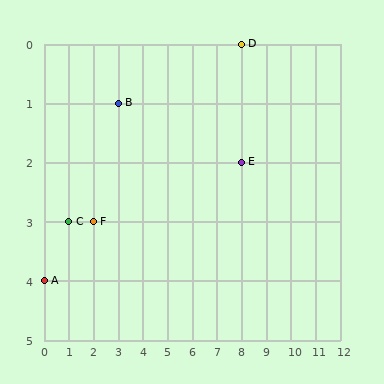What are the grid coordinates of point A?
Point A is at grid coordinates (0, 4).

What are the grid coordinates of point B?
Point B is at grid coordinates (3, 1).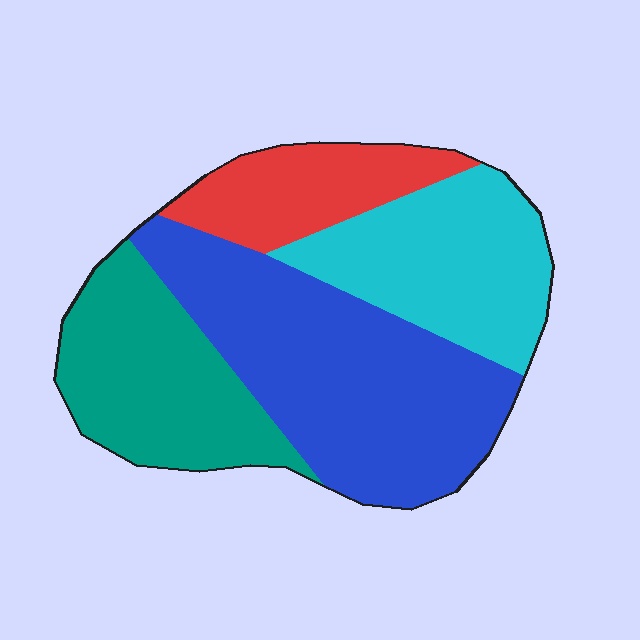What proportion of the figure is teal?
Teal covers 23% of the figure.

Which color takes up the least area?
Red, at roughly 15%.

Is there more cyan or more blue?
Blue.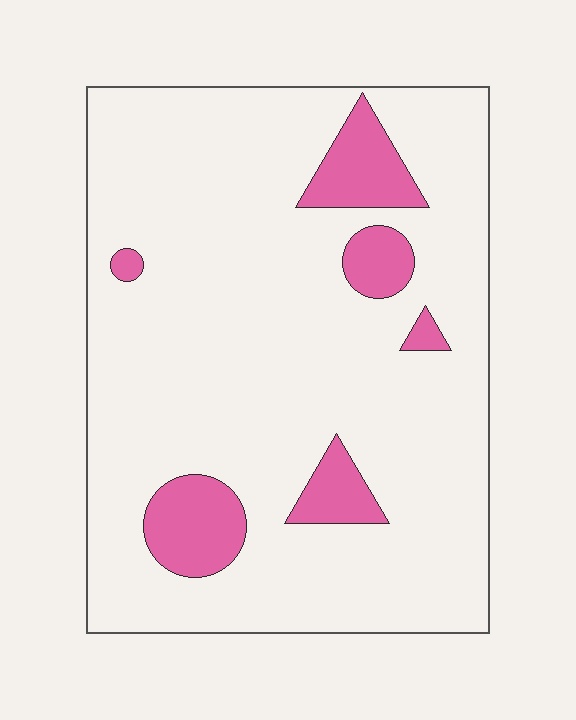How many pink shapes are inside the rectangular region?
6.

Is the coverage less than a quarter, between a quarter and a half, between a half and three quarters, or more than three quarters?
Less than a quarter.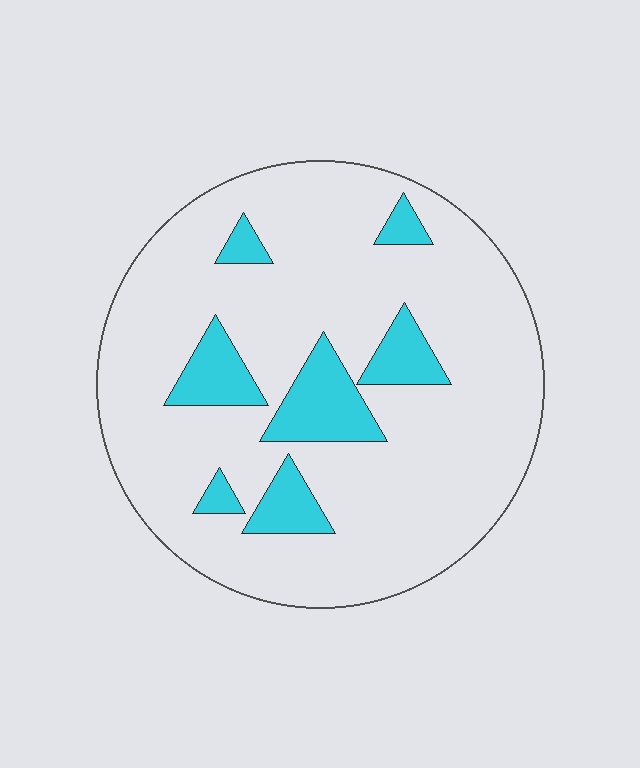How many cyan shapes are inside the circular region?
7.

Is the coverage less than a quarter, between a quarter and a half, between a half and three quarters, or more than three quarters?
Less than a quarter.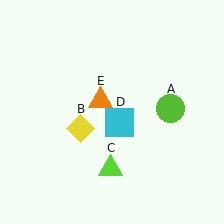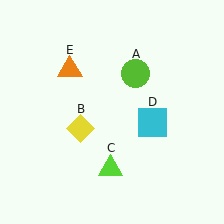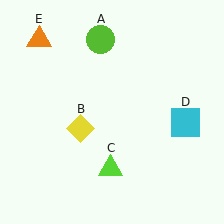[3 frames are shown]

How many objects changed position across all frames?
3 objects changed position: lime circle (object A), cyan square (object D), orange triangle (object E).